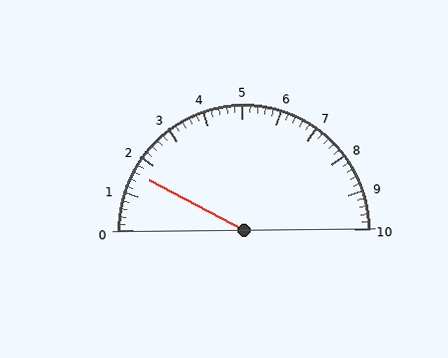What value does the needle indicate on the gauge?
The needle indicates approximately 1.6.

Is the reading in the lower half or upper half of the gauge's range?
The reading is in the lower half of the range (0 to 10).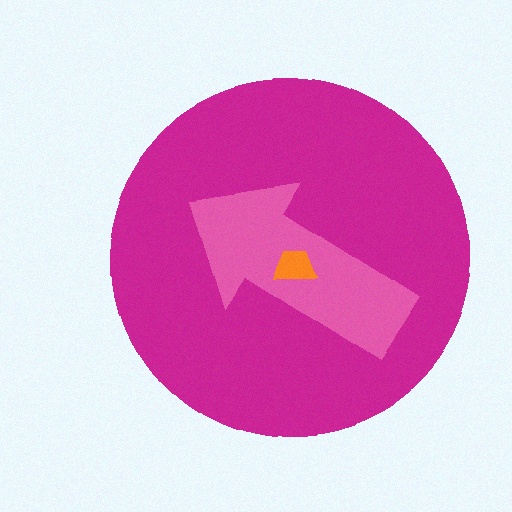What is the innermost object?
The orange trapezoid.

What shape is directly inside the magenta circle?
The pink arrow.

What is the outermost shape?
The magenta circle.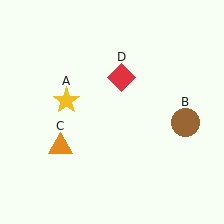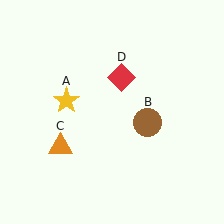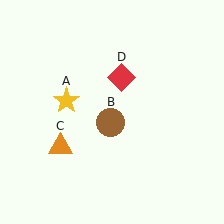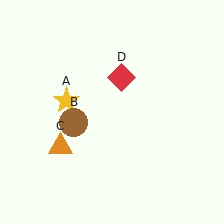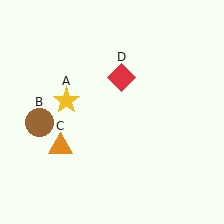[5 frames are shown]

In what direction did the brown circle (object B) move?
The brown circle (object B) moved left.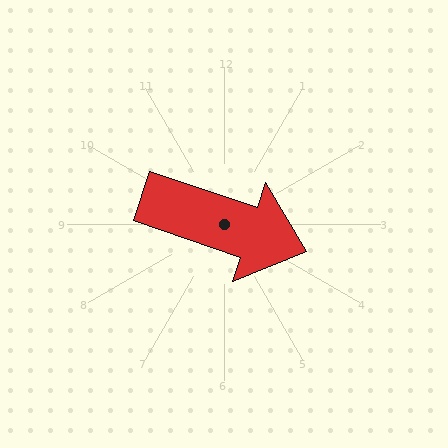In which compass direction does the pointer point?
East.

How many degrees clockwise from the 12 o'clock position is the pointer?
Approximately 109 degrees.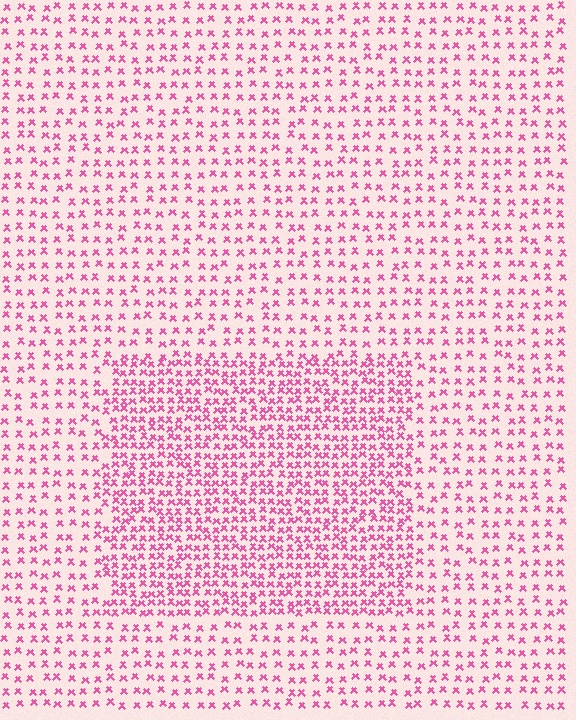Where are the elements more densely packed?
The elements are more densely packed inside the rectangle boundary.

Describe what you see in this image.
The image contains small pink elements arranged at two different densities. A rectangle-shaped region is visible where the elements are more densely packed than the surrounding area.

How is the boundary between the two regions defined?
The boundary is defined by a change in element density (approximately 2.0x ratio). All elements are the same color, size, and shape.